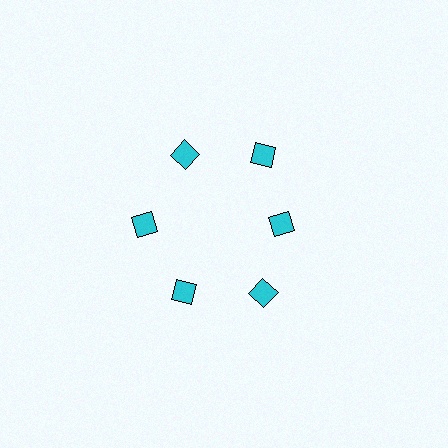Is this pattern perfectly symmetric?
No. The 6 cyan diamonds are arranged in a ring, but one element near the 3 o'clock position is pulled inward toward the center, breaking the 6-fold rotational symmetry.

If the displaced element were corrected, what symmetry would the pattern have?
It would have 6-fold rotational symmetry — the pattern would map onto itself every 60 degrees.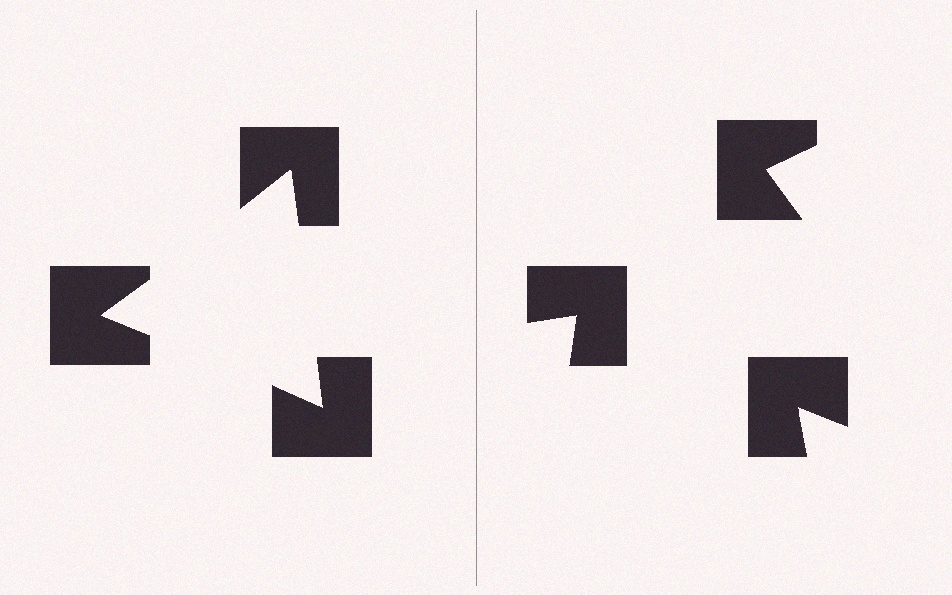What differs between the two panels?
The notched squares are positioned identically on both sides; only the wedge orientations differ. On the left they align to a triangle; on the right they are misaligned.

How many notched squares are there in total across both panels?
6 — 3 on each side.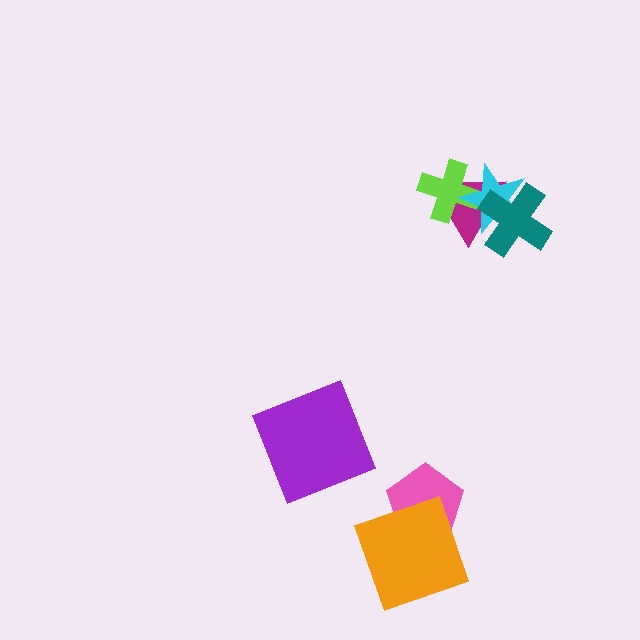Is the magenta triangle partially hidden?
Yes, it is partially covered by another shape.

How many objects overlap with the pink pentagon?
1 object overlaps with the pink pentagon.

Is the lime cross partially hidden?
Yes, it is partially covered by another shape.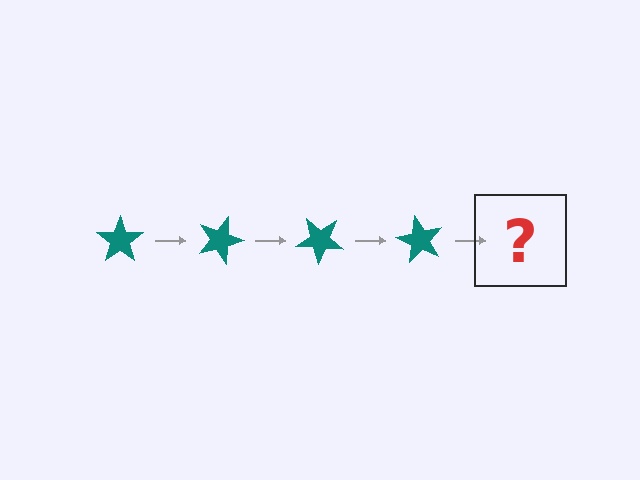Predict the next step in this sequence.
The next step is a teal star rotated 80 degrees.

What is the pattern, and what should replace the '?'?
The pattern is that the star rotates 20 degrees each step. The '?' should be a teal star rotated 80 degrees.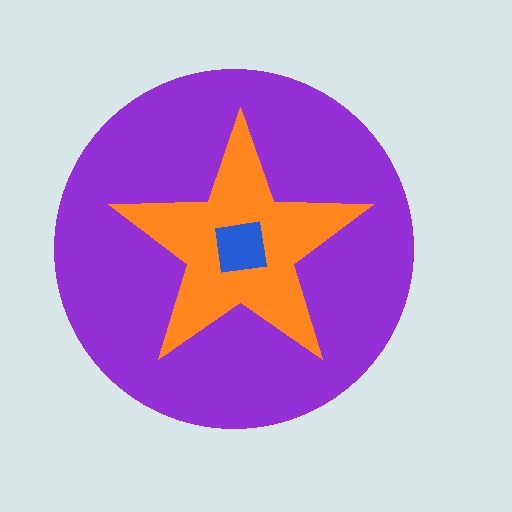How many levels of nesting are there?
3.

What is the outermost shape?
The purple circle.